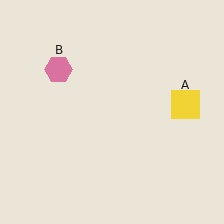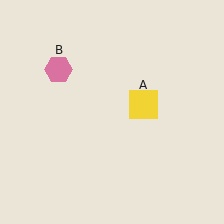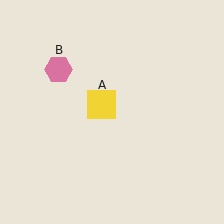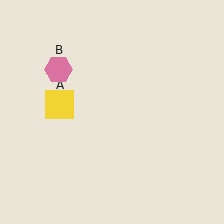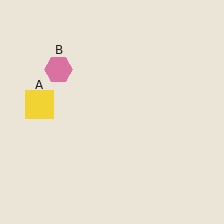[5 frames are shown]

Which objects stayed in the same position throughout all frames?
Pink hexagon (object B) remained stationary.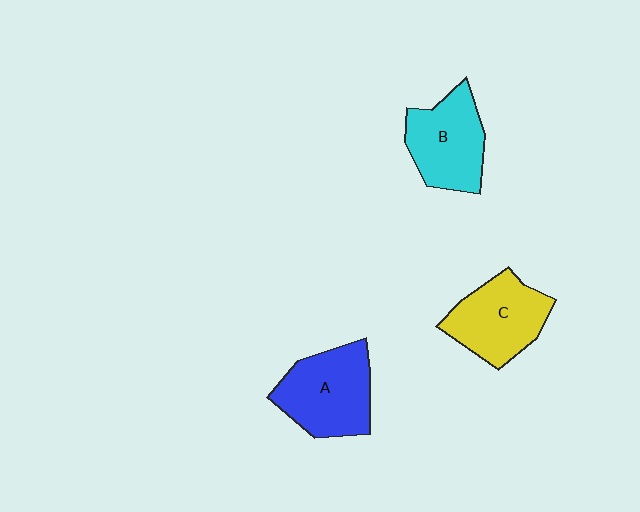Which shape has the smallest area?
Shape B (cyan).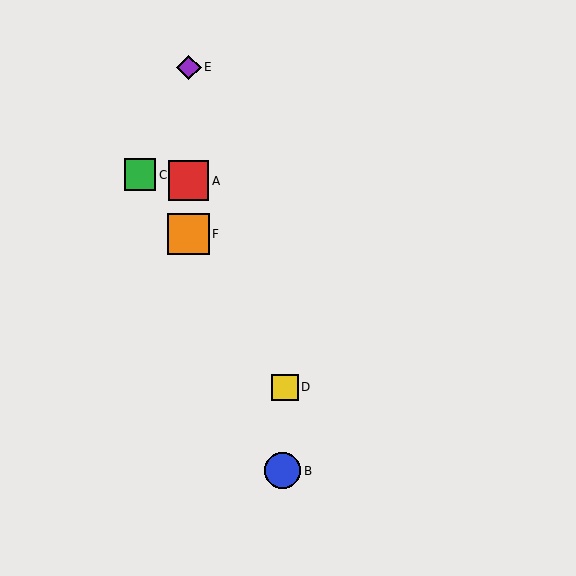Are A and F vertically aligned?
Yes, both are at x≈189.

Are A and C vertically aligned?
No, A is at x≈189 and C is at x≈140.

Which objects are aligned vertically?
Objects A, E, F are aligned vertically.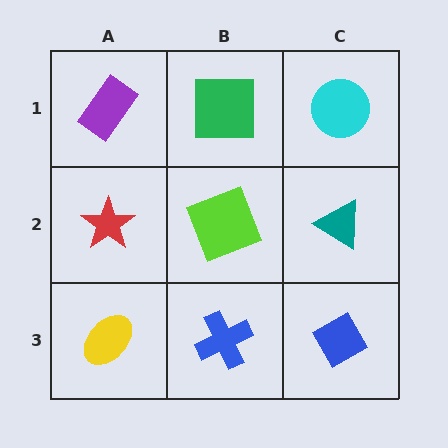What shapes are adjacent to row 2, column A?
A purple rectangle (row 1, column A), a yellow ellipse (row 3, column A), a lime square (row 2, column B).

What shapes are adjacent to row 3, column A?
A red star (row 2, column A), a blue cross (row 3, column B).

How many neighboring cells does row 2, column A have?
3.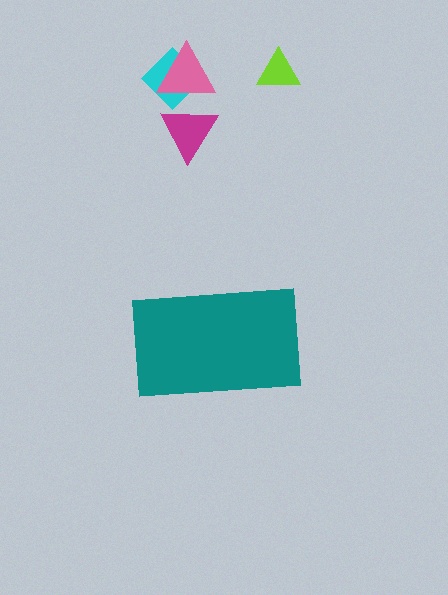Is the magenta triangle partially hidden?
No, the magenta triangle is fully visible.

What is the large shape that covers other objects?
A teal rectangle.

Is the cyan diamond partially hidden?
No, the cyan diamond is fully visible.